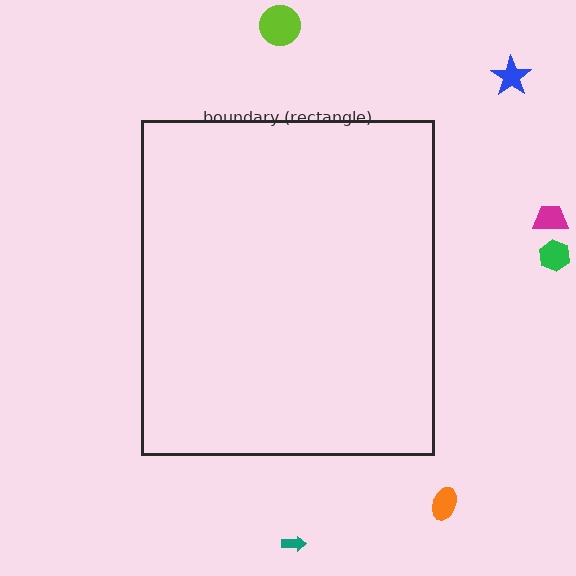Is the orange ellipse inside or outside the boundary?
Outside.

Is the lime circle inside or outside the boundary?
Outside.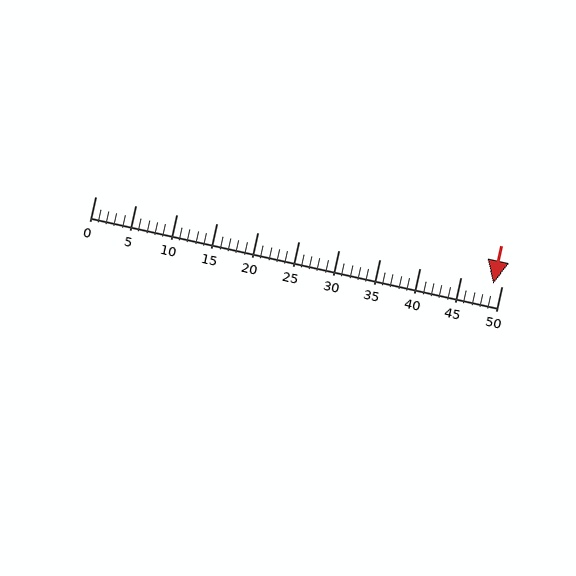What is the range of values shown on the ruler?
The ruler shows values from 0 to 50.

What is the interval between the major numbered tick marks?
The major tick marks are spaced 5 units apart.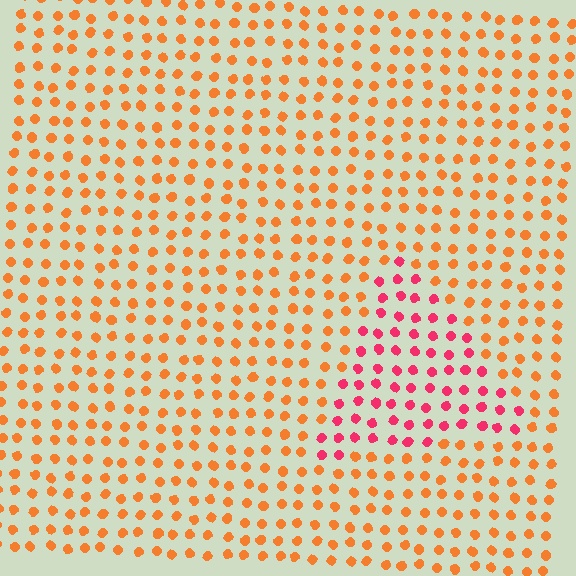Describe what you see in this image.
The image is filled with small orange elements in a uniform arrangement. A triangle-shaped region is visible where the elements are tinted to a slightly different hue, forming a subtle color boundary.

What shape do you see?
I see a triangle.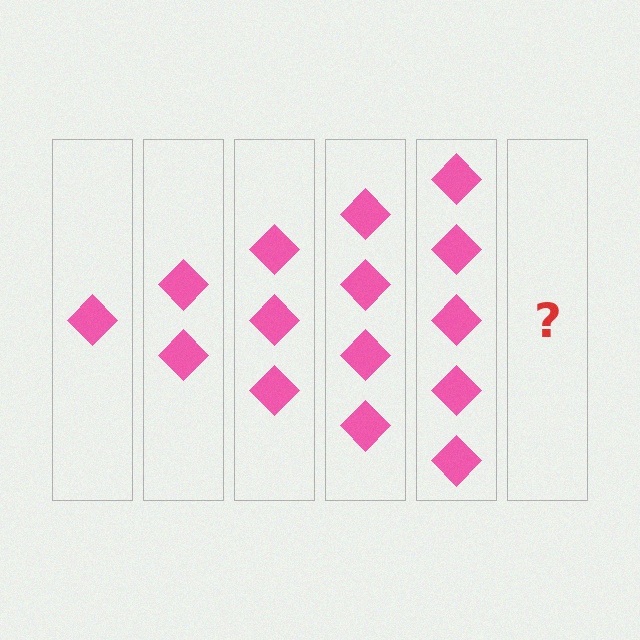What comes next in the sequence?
The next element should be 6 diamonds.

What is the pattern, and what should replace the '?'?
The pattern is that each step adds one more diamond. The '?' should be 6 diamonds.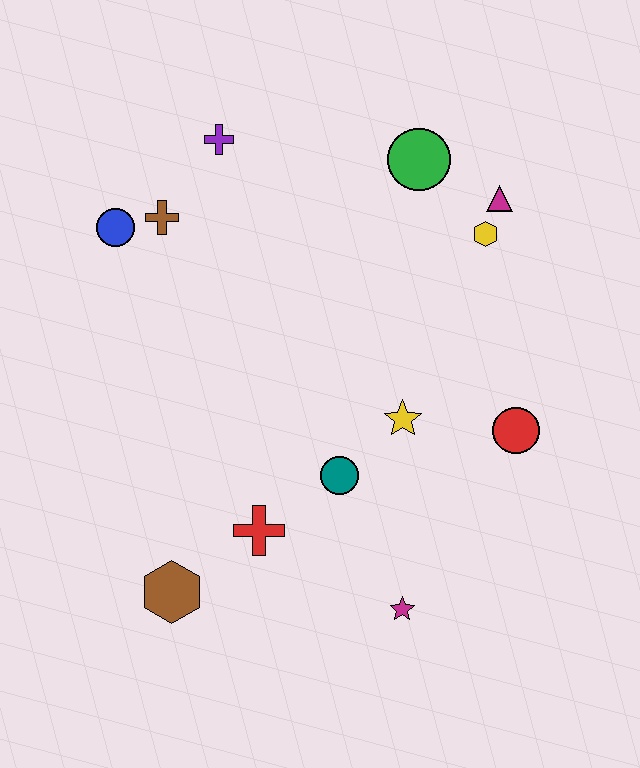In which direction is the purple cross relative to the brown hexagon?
The purple cross is above the brown hexagon.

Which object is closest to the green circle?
The magenta triangle is closest to the green circle.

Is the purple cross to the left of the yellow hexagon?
Yes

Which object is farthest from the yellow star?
The blue circle is farthest from the yellow star.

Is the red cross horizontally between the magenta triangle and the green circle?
No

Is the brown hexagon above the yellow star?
No